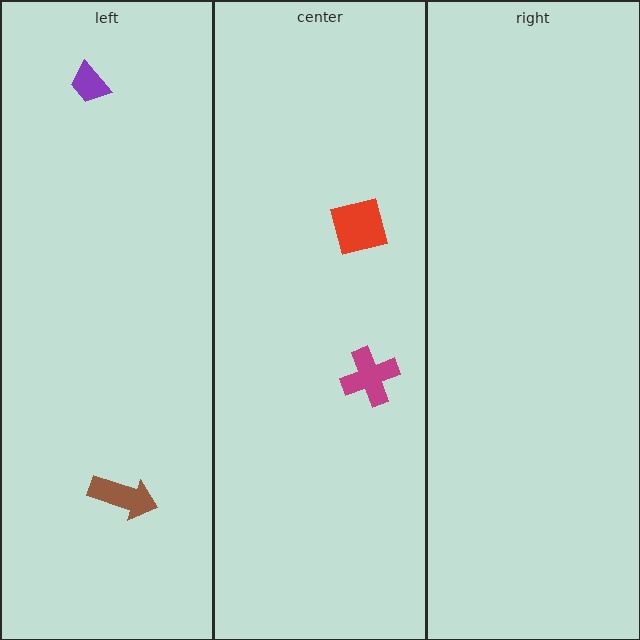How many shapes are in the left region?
2.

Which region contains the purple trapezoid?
The left region.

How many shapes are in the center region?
2.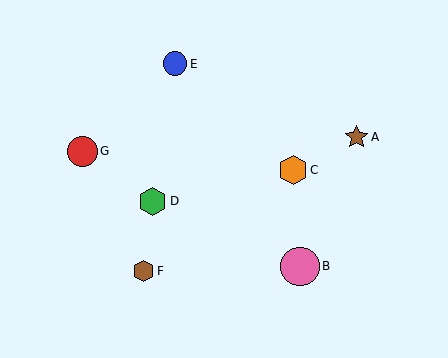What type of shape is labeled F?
Shape F is a brown hexagon.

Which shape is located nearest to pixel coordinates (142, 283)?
The brown hexagon (labeled F) at (143, 271) is nearest to that location.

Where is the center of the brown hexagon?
The center of the brown hexagon is at (143, 271).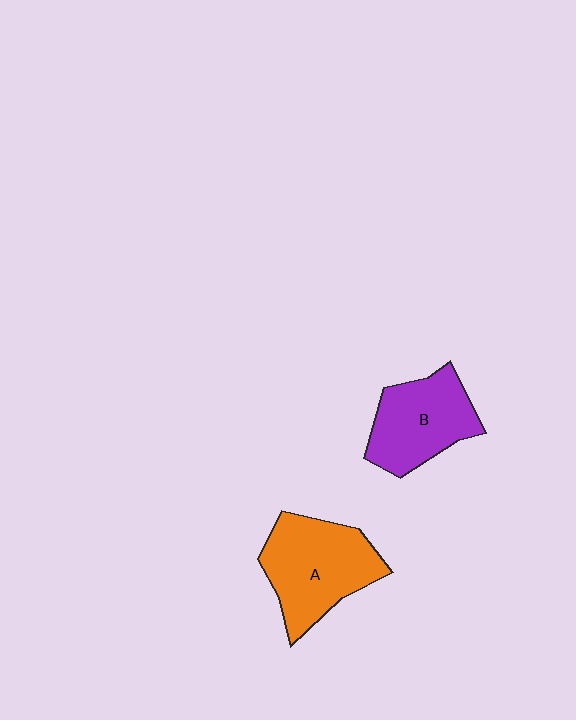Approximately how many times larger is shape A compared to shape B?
Approximately 1.2 times.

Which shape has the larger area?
Shape A (orange).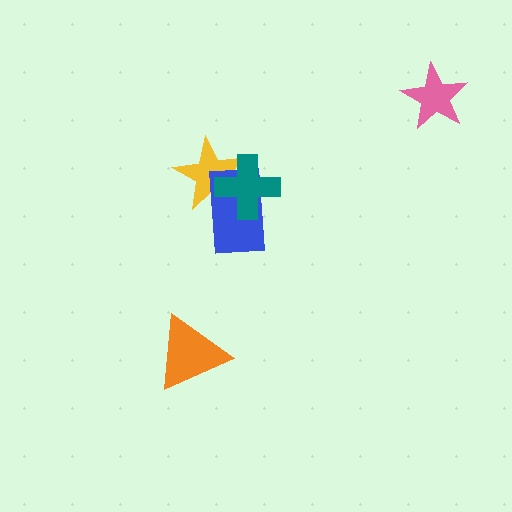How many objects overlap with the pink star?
0 objects overlap with the pink star.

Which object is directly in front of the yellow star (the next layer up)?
The blue rectangle is directly in front of the yellow star.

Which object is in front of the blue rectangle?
The teal cross is in front of the blue rectangle.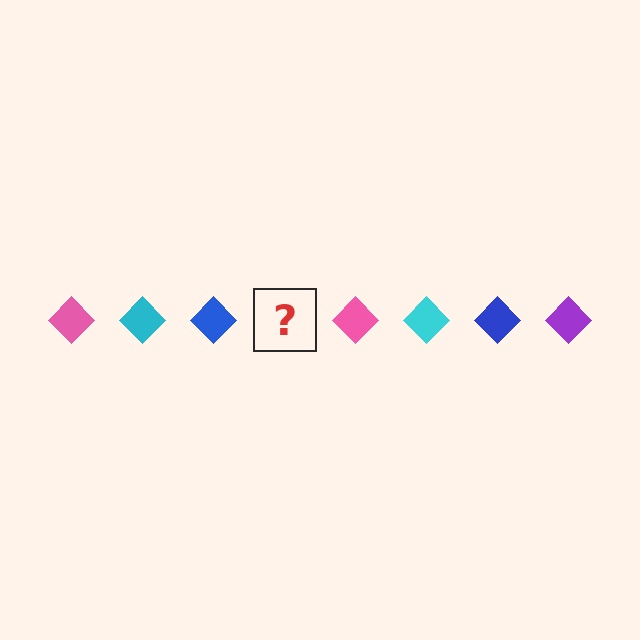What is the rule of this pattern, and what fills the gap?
The rule is that the pattern cycles through pink, cyan, blue, purple diamonds. The gap should be filled with a purple diamond.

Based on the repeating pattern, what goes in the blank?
The blank should be a purple diamond.